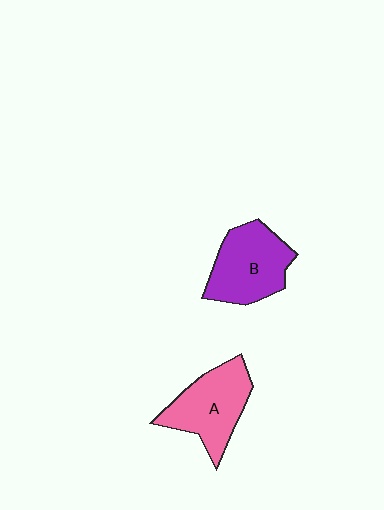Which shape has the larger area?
Shape B (purple).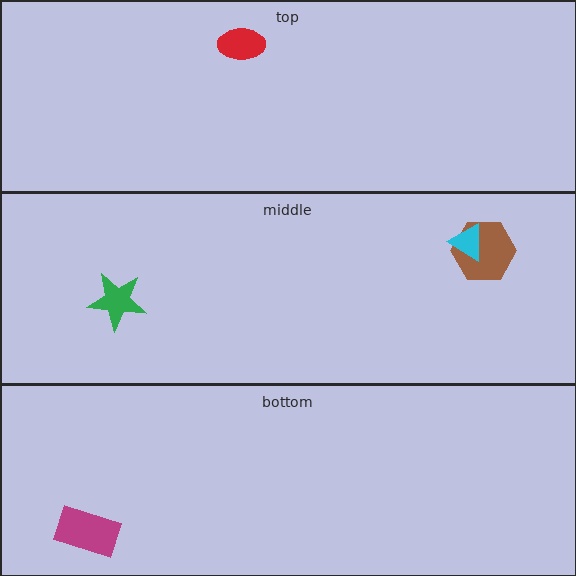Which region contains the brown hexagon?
The middle region.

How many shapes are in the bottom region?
1.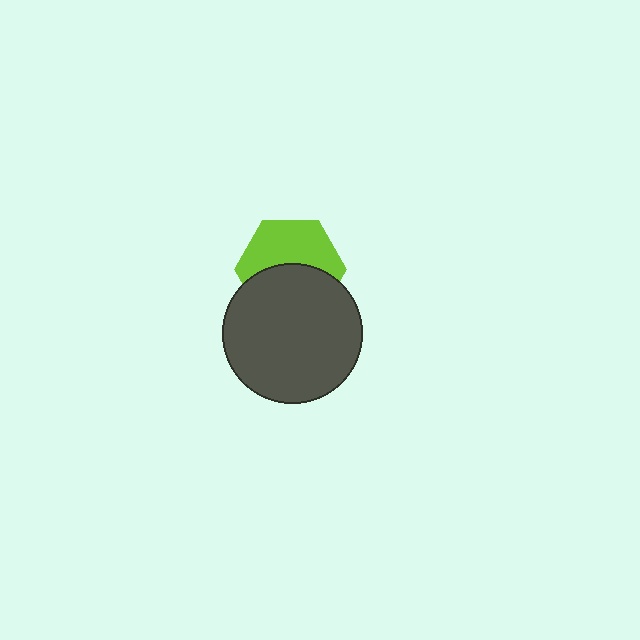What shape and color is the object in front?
The object in front is a dark gray circle.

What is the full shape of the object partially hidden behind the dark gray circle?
The partially hidden object is a lime hexagon.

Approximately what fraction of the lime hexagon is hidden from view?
Roughly 48% of the lime hexagon is hidden behind the dark gray circle.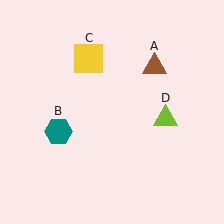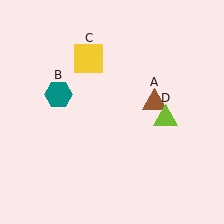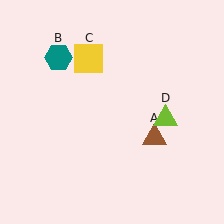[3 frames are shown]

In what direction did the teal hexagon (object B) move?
The teal hexagon (object B) moved up.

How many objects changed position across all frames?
2 objects changed position: brown triangle (object A), teal hexagon (object B).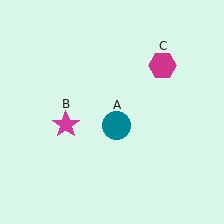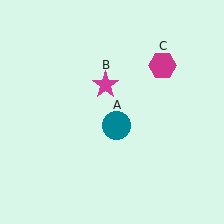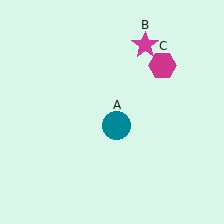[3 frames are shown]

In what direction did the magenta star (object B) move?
The magenta star (object B) moved up and to the right.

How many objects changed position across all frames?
1 object changed position: magenta star (object B).